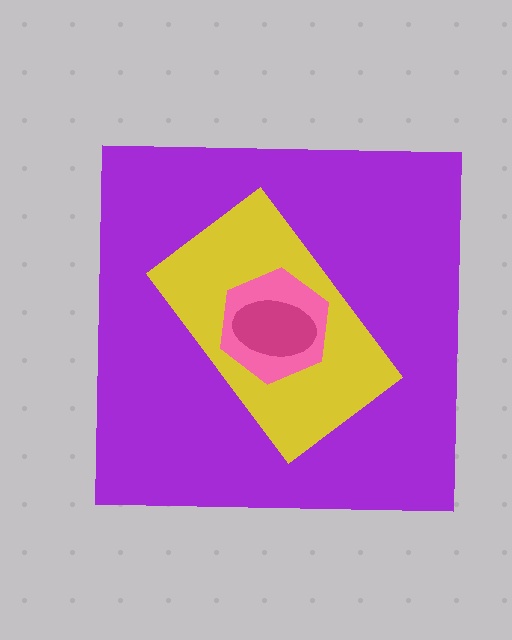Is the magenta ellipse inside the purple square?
Yes.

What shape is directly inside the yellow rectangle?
The pink hexagon.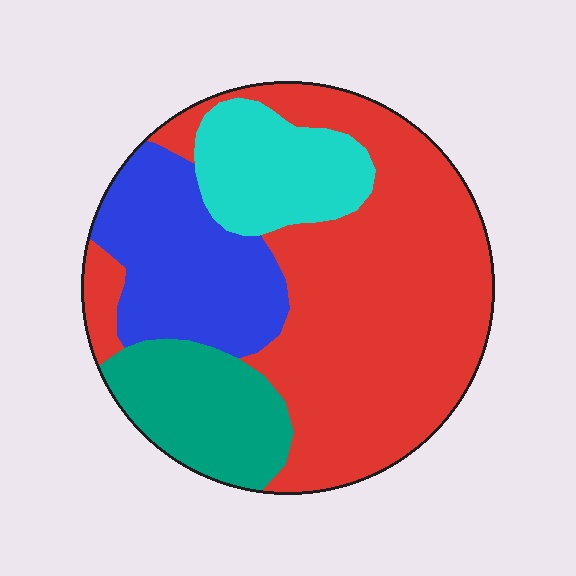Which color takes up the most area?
Red, at roughly 50%.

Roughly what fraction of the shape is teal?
Teal takes up less than a sixth of the shape.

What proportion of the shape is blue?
Blue takes up about one fifth (1/5) of the shape.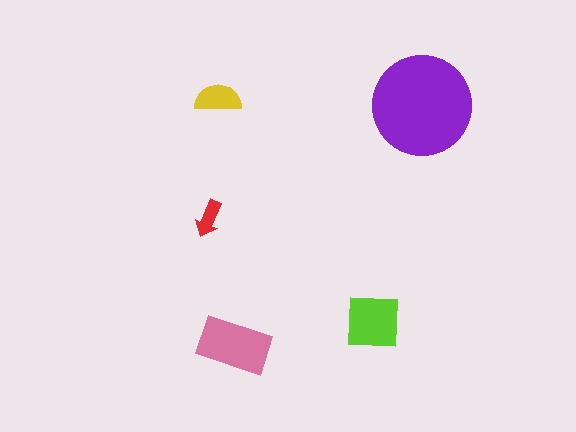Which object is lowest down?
The pink rectangle is bottommost.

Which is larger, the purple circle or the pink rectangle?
The purple circle.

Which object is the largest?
The purple circle.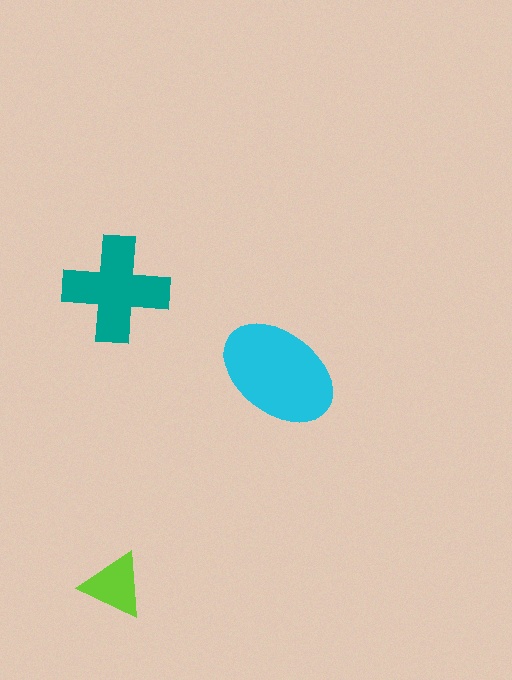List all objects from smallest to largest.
The lime triangle, the teal cross, the cyan ellipse.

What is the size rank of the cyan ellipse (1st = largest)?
1st.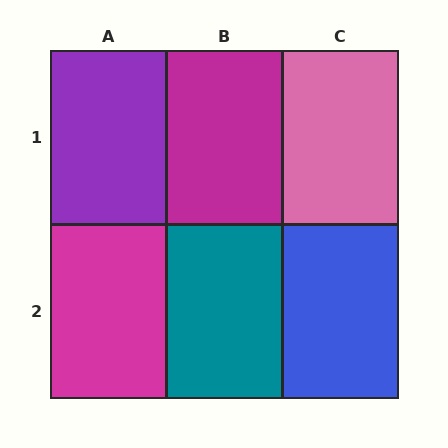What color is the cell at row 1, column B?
Magenta.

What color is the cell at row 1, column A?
Purple.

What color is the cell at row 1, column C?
Pink.